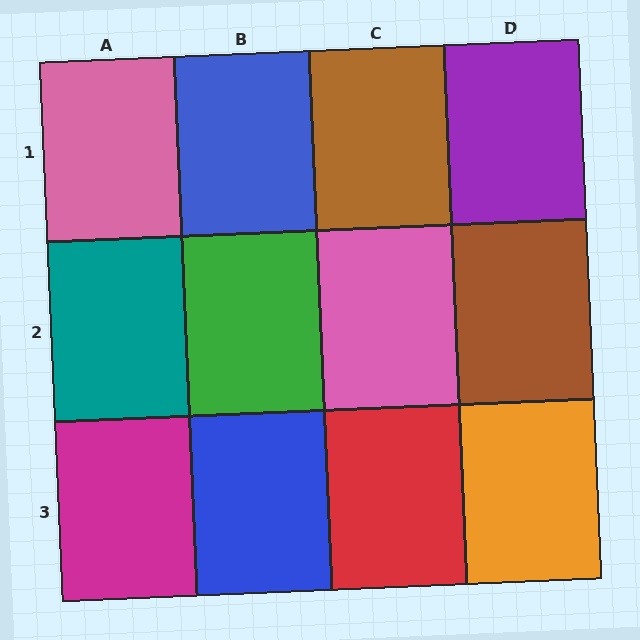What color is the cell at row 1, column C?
Brown.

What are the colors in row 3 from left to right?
Magenta, blue, red, orange.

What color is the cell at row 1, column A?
Pink.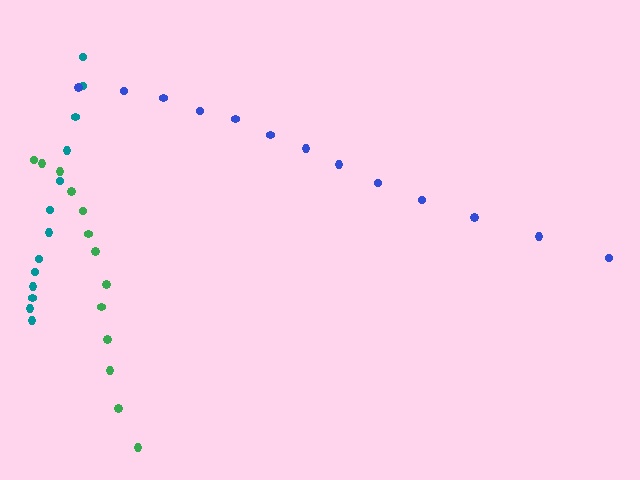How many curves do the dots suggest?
There are 3 distinct paths.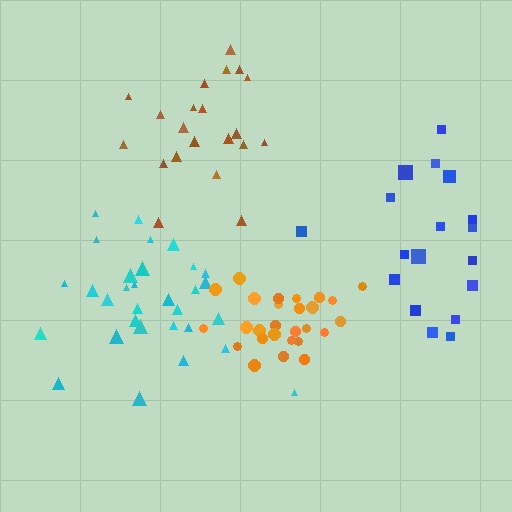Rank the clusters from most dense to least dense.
orange, brown, cyan, blue.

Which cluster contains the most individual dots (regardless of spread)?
Cyan (32).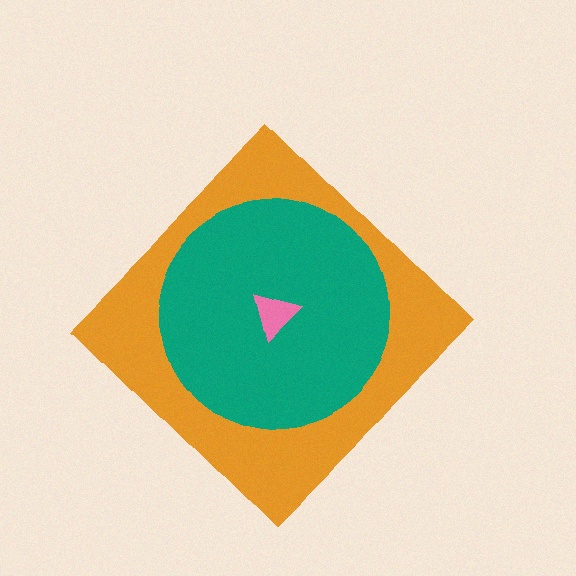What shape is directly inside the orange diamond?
The teal circle.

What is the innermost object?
The pink triangle.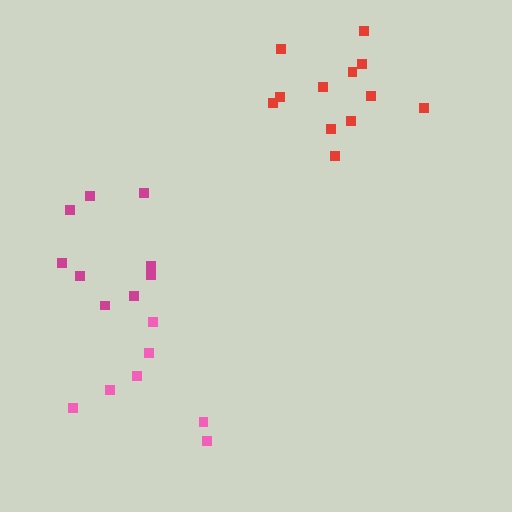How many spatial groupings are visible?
There are 3 spatial groupings.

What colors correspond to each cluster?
The clusters are colored: red, pink, magenta.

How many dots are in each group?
Group 1: 12 dots, Group 2: 7 dots, Group 3: 9 dots (28 total).